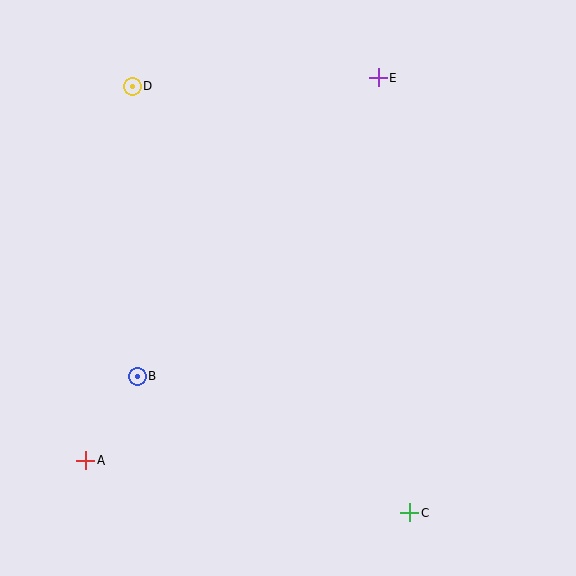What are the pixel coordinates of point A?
Point A is at (85, 461).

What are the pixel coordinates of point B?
Point B is at (137, 376).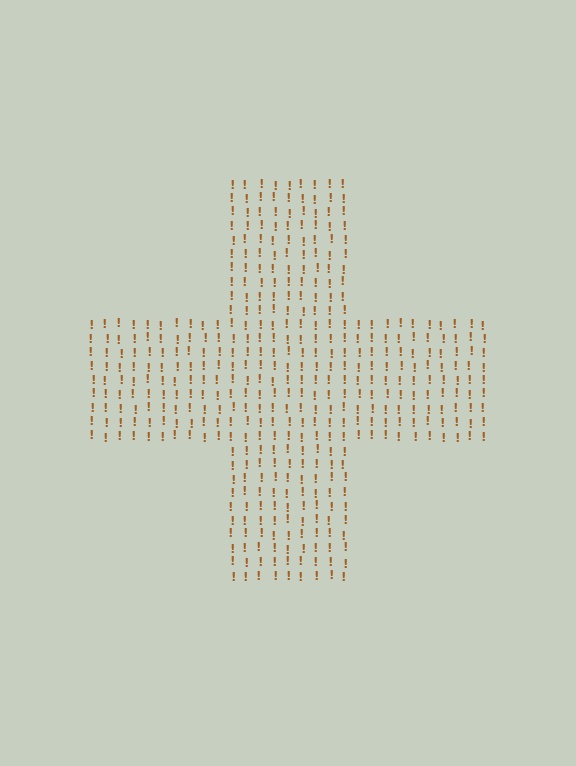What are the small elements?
The small elements are exclamation marks.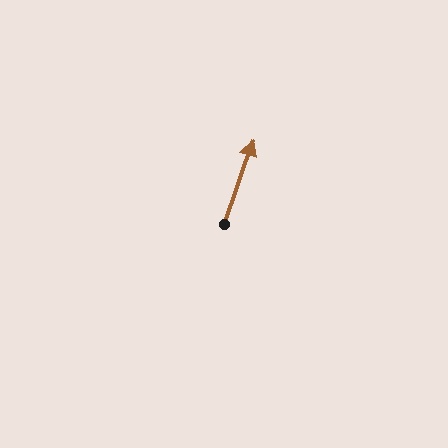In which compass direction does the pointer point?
North.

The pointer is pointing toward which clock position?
Roughly 1 o'clock.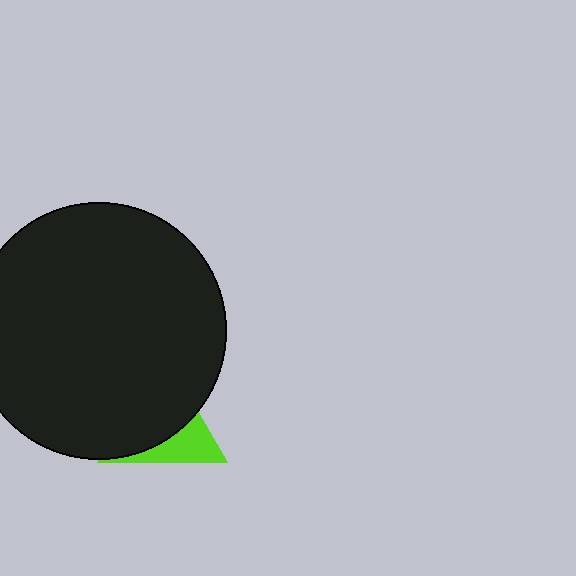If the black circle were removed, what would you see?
You would see the complete lime triangle.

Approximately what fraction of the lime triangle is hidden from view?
Roughly 66% of the lime triangle is hidden behind the black circle.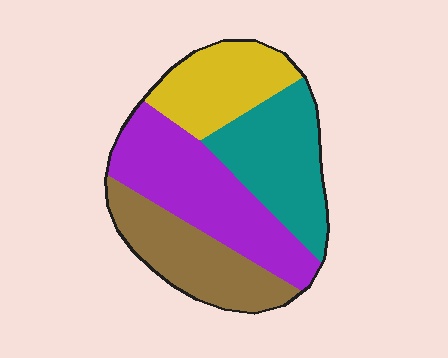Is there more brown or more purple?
Purple.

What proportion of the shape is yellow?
Yellow covers roughly 20% of the shape.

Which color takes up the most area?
Purple, at roughly 30%.